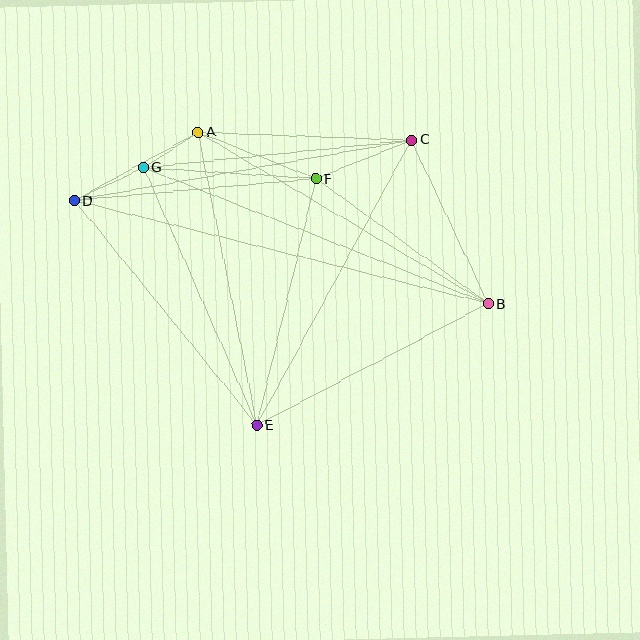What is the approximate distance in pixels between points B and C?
The distance between B and C is approximately 181 pixels.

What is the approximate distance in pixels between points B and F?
The distance between B and F is approximately 213 pixels.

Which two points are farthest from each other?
Points B and D are farthest from each other.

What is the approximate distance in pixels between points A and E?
The distance between A and E is approximately 299 pixels.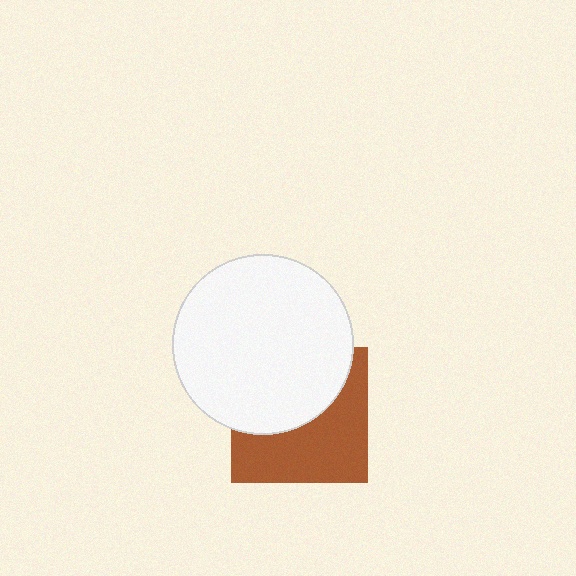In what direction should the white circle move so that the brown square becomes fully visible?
The white circle should move up. That is the shortest direction to clear the overlap and leave the brown square fully visible.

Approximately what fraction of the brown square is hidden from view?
Roughly 48% of the brown square is hidden behind the white circle.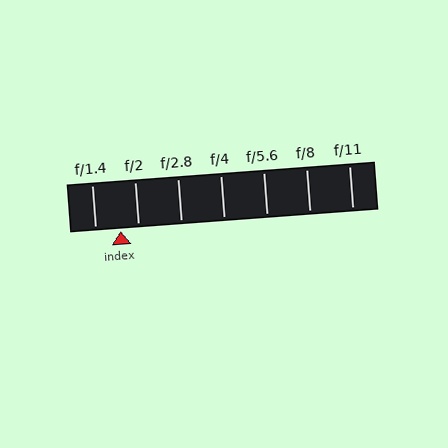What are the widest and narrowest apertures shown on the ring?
The widest aperture shown is f/1.4 and the narrowest is f/11.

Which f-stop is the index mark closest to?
The index mark is closest to f/2.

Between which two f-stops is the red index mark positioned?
The index mark is between f/1.4 and f/2.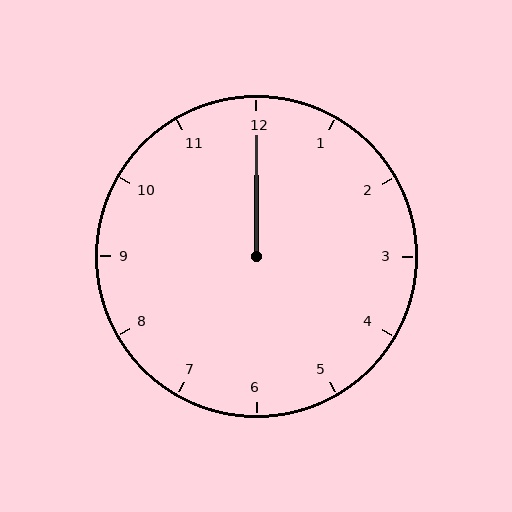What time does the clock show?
12:00.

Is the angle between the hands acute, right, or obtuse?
It is acute.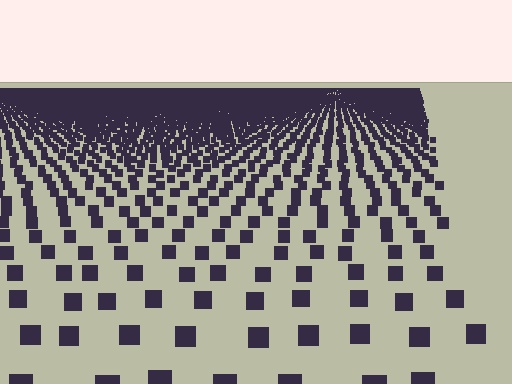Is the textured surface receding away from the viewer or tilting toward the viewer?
The surface is receding away from the viewer. Texture elements get smaller and denser toward the top.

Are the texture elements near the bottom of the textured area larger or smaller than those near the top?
Larger. Near the bottom, elements are closer to the viewer and appear at a bigger on-screen size.